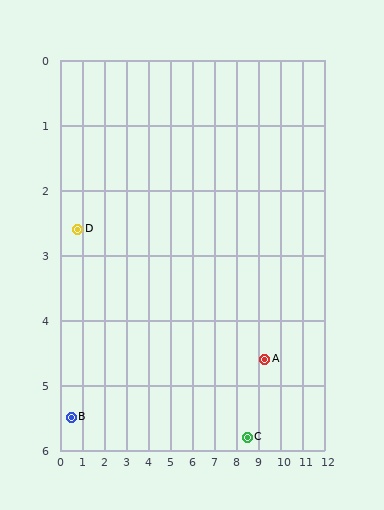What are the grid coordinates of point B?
Point B is at approximately (0.5, 5.5).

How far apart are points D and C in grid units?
Points D and C are about 8.3 grid units apart.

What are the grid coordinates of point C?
Point C is at approximately (8.5, 5.8).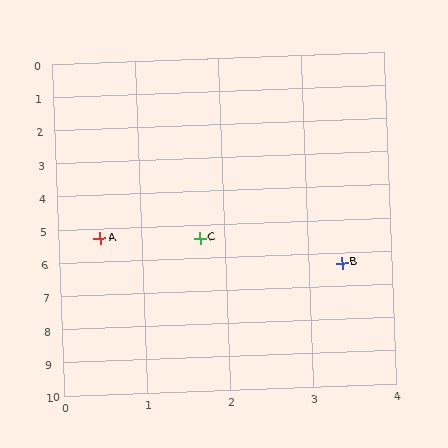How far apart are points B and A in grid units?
Points B and A are about 3.1 grid units apart.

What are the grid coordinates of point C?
Point C is at approximately (1.7, 5.4).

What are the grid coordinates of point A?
Point A is at approximately (0.5, 5.3).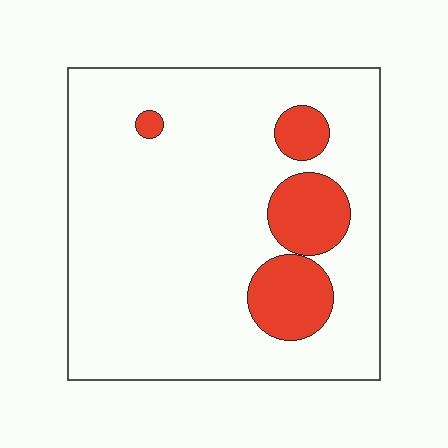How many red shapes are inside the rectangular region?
4.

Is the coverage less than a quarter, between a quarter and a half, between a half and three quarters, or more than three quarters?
Less than a quarter.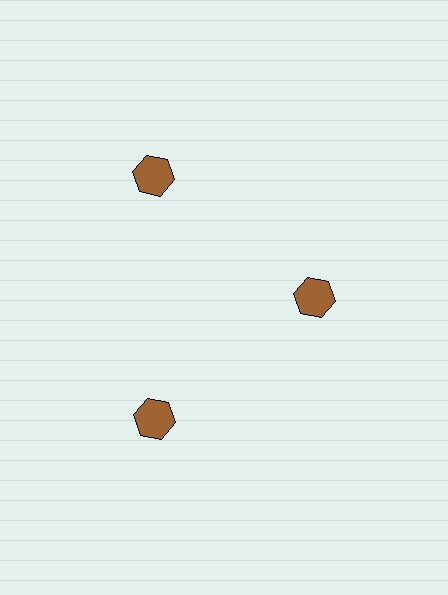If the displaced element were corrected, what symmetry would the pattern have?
It would have 3-fold rotational symmetry — the pattern would map onto itself every 120 degrees.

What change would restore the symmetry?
The symmetry would be restored by moving it outward, back onto the ring so that all 3 hexagons sit at equal angles and equal distance from the center.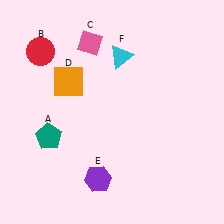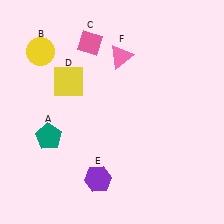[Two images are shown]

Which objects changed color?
B changed from red to yellow. D changed from orange to yellow. F changed from cyan to pink.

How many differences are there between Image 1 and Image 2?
There are 3 differences between the two images.